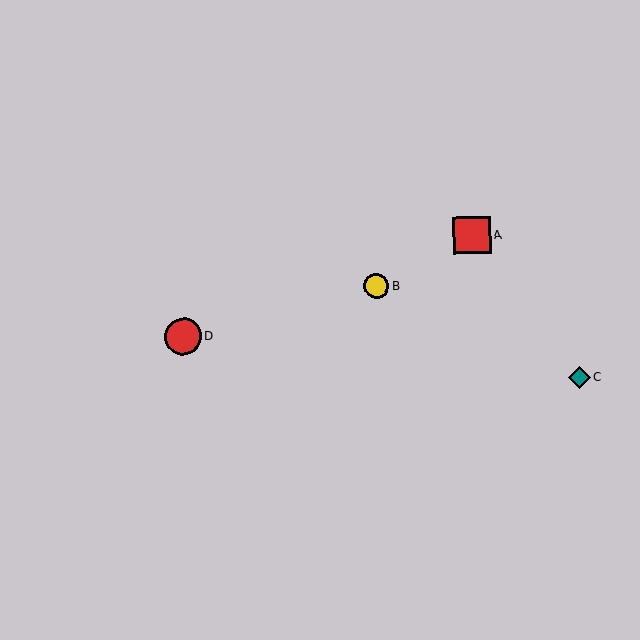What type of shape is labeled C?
Shape C is a teal diamond.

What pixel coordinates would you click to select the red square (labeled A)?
Click at (472, 235) to select the red square A.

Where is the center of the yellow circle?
The center of the yellow circle is at (376, 286).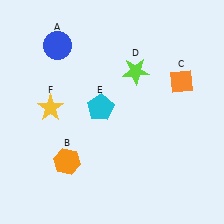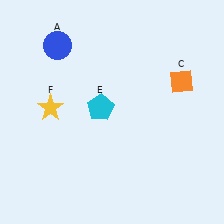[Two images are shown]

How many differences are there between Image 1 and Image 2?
There are 2 differences between the two images.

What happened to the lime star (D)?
The lime star (D) was removed in Image 2. It was in the top-right area of Image 1.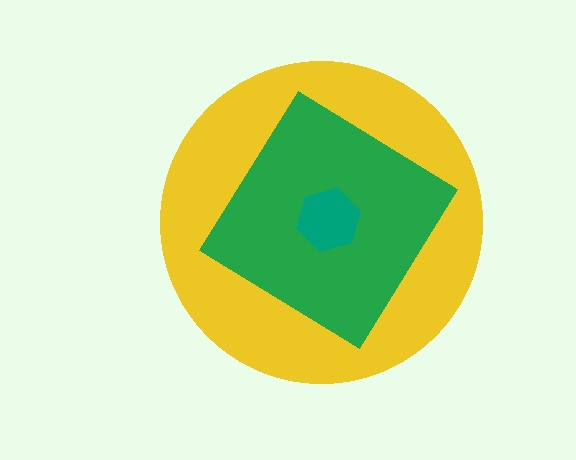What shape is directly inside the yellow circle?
The green diamond.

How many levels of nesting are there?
3.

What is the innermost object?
The teal hexagon.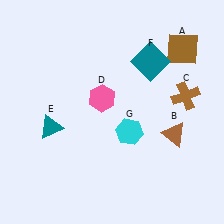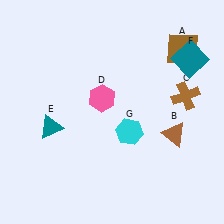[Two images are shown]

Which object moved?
The teal square (F) moved right.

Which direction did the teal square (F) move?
The teal square (F) moved right.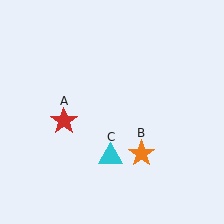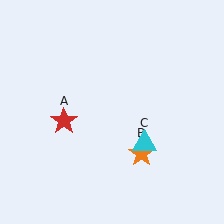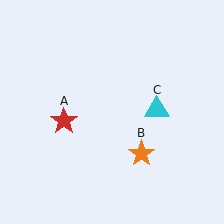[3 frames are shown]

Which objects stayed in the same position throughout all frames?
Red star (object A) and orange star (object B) remained stationary.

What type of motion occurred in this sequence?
The cyan triangle (object C) rotated counterclockwise around the center of the scene.